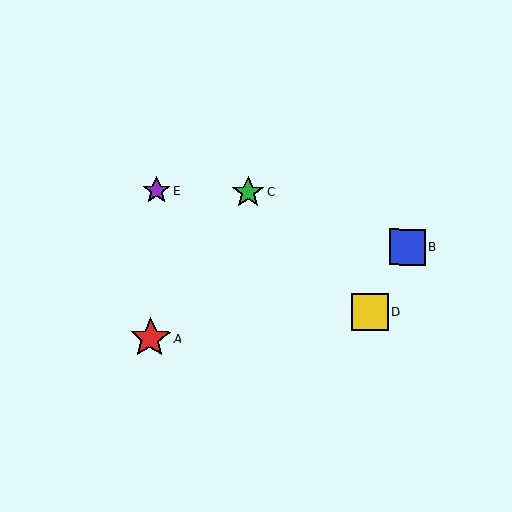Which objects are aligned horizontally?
Objects C, E are aligned horizontally.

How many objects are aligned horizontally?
2 objects (C, E) are aligned horizontally.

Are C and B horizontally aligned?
No, C is at y≈192 and B is at y≈247.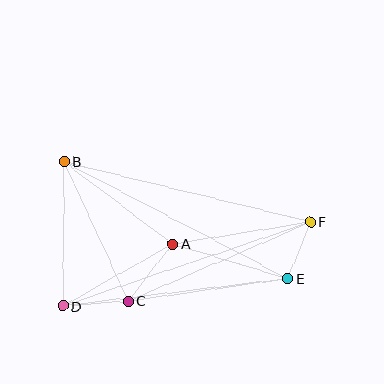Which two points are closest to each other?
Points E and F are closest to each other.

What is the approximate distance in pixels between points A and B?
The distance between A and B is approximately 137 pixels.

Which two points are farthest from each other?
Points D and F are farthest from each other.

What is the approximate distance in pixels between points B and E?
The distance between B and E is approximately 253 pixels.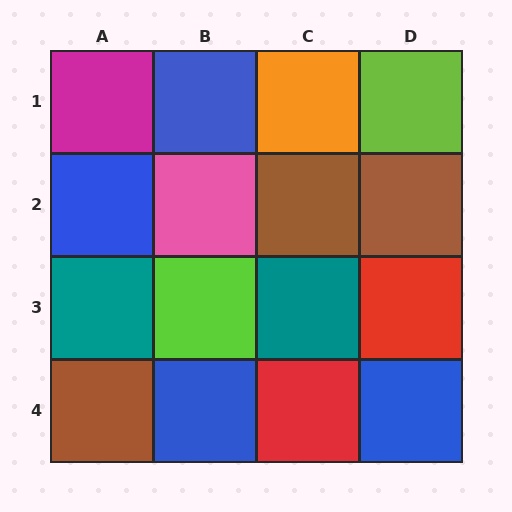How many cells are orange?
1 cell is orange.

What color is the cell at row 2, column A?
Blue.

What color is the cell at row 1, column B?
Blue.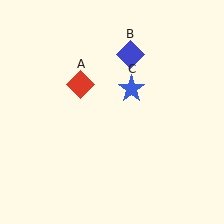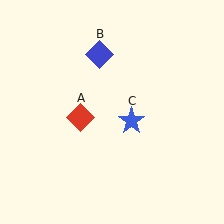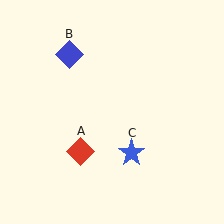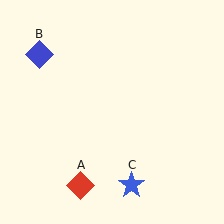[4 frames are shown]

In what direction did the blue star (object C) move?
The blue star (object C) moved down.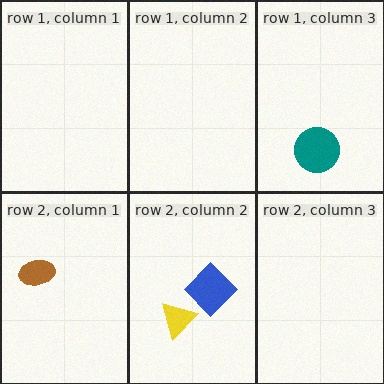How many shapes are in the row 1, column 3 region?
1.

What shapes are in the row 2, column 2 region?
The yellow triangle, the blue diamond.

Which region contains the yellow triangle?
The row 2, column 2 region.